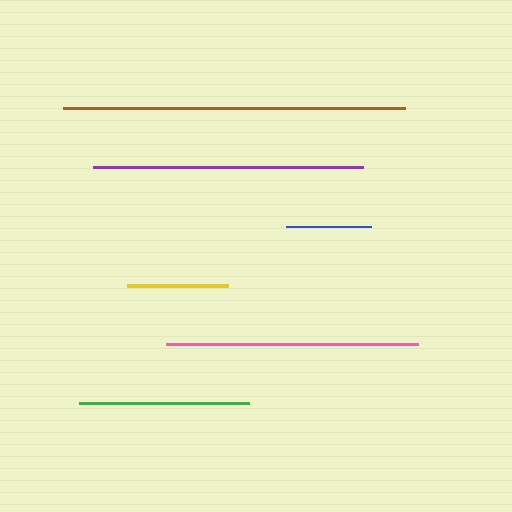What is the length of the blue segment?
The blue segment is approximately 85 pixels long.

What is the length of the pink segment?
The pink segment is approximately 252 pixels long.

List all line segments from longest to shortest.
From longest to shortest: brown, purple, pink, green, yellow, blue.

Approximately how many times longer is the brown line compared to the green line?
The brown line is approximately 2.0 times the length of the green line.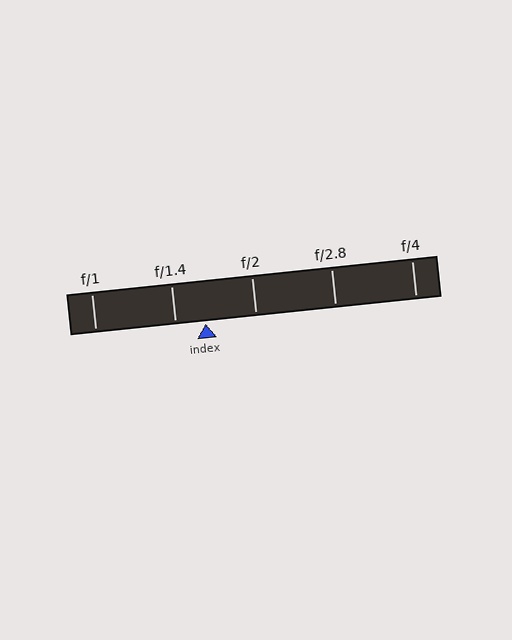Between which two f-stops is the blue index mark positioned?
The index mark is between f/1.4 and f/2.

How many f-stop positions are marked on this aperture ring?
There are 5 f-stop positions marked.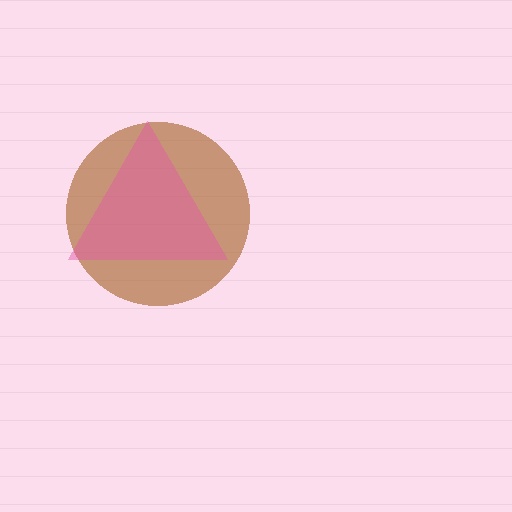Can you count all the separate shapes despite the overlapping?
Yes, there are 2 separate shapes.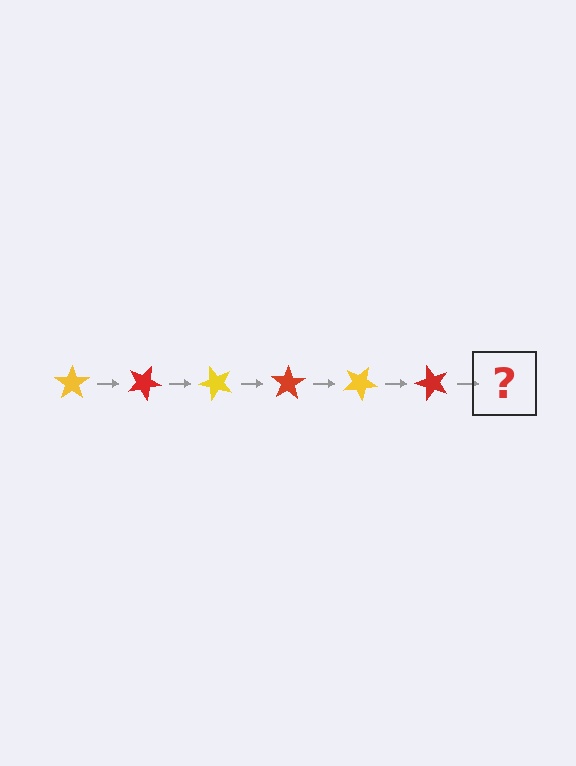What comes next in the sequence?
The next element should be a yellow star, rotated 150 degrees from the start.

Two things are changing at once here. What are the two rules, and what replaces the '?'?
The two rules are that it rotates 25 degrees each step and the color cycles through yellow and red. The '?' should be a yellow star, rotated 150 degrees from the start.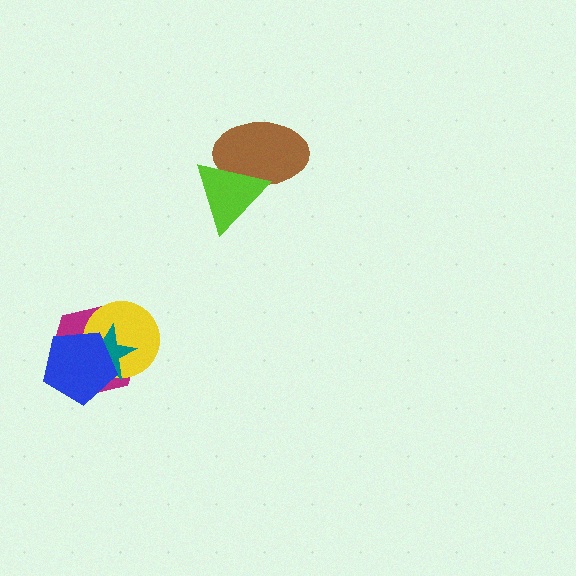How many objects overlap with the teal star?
3 objects overlap with the teal star.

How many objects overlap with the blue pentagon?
3 objects overlap with the blue pentagon.